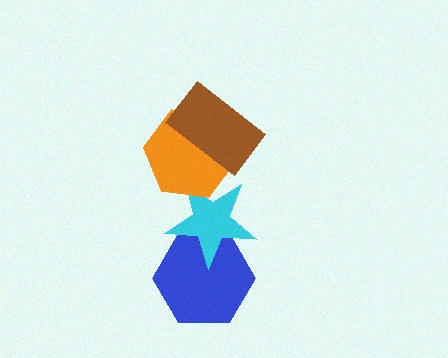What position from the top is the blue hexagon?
The blue hexagon is 4th from the top.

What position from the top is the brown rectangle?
The brown rectangle is 1st from the top.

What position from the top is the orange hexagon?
The orange hexagon is 2nd from the top.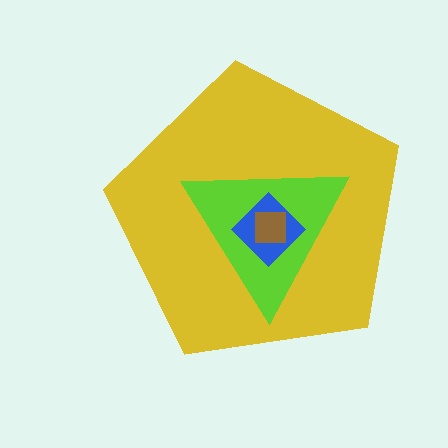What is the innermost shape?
The brown square.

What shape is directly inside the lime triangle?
The blue diamond.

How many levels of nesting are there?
4.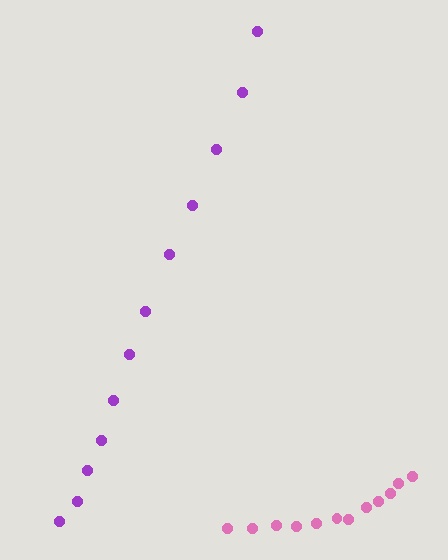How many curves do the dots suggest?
There are 2 distinct paths.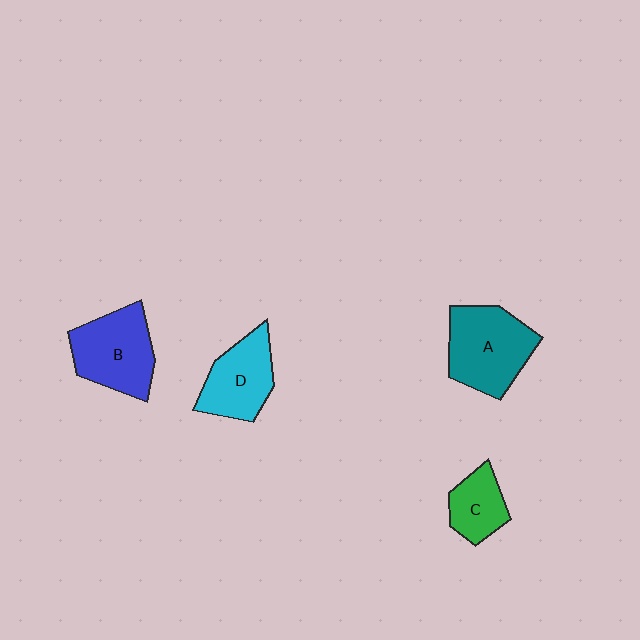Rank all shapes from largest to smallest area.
From largest to smallest: A (teal), B (blue), D (cyan), C (green).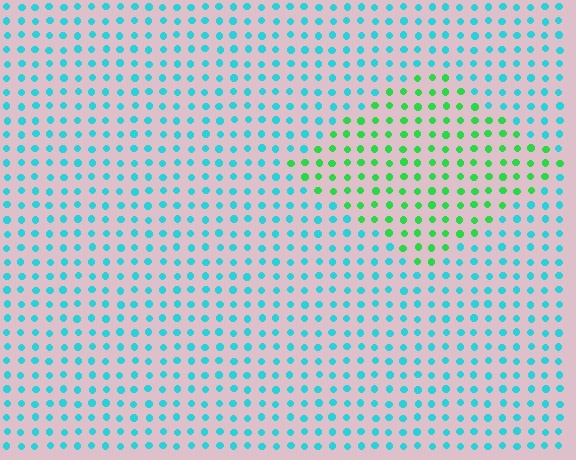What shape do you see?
I see a diamond.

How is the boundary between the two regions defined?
The boundary is defined purely by a slight shift in hue (about 52 degrees). Spacing, size, and orientation are identical on both sides.